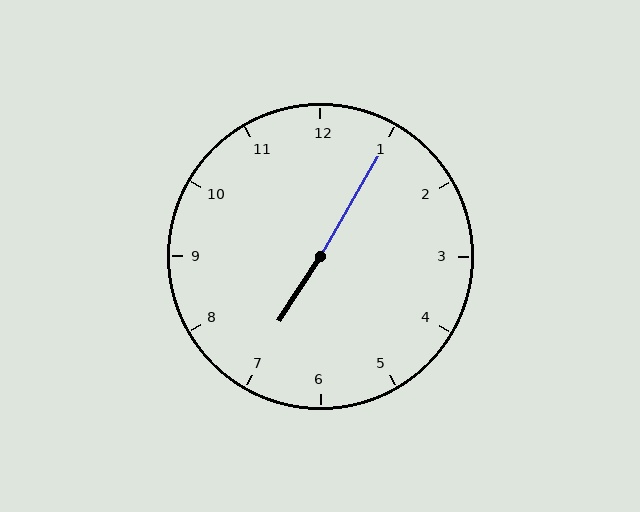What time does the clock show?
7:05.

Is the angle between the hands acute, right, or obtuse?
It is obtuse.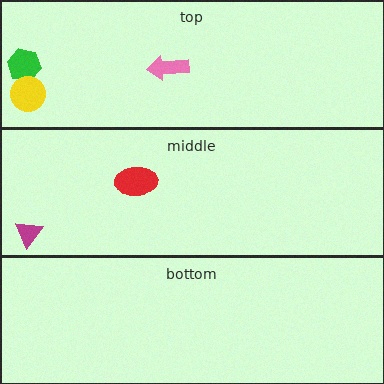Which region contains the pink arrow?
The top region.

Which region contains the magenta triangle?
The middle region.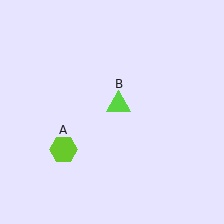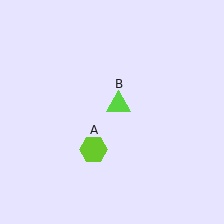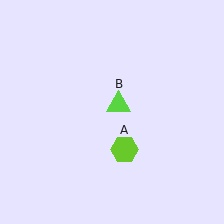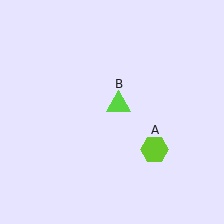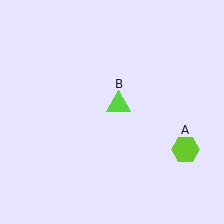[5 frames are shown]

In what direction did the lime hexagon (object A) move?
The lime hexagon (object A) moved right.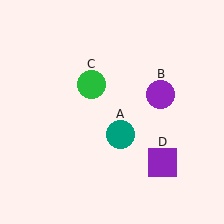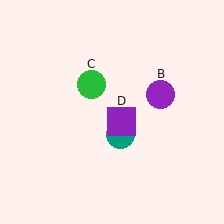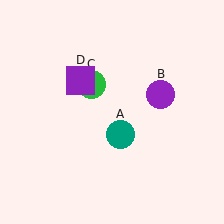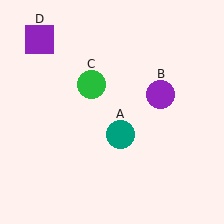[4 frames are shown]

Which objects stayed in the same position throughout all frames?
Teal circle (object A) and purple circle (object B) and green circle (object C) remained stationary.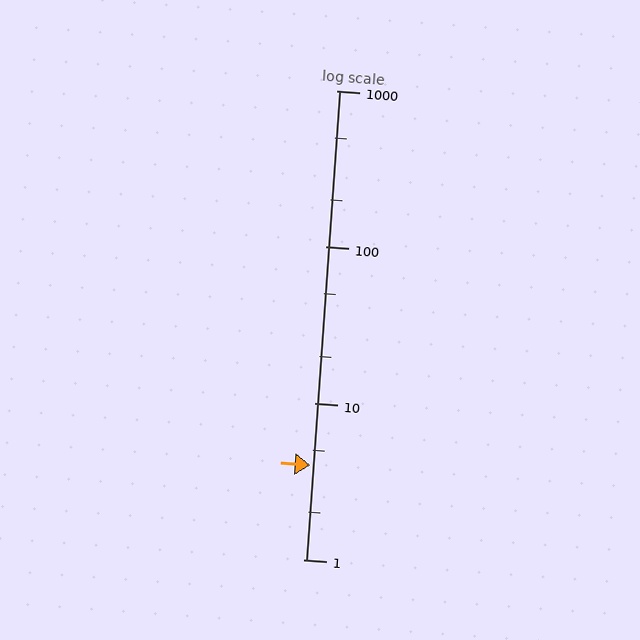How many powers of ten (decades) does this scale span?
The scale spans 3 decades, from 1 to 1000.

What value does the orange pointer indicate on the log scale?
The pointer indicates approximately 4.